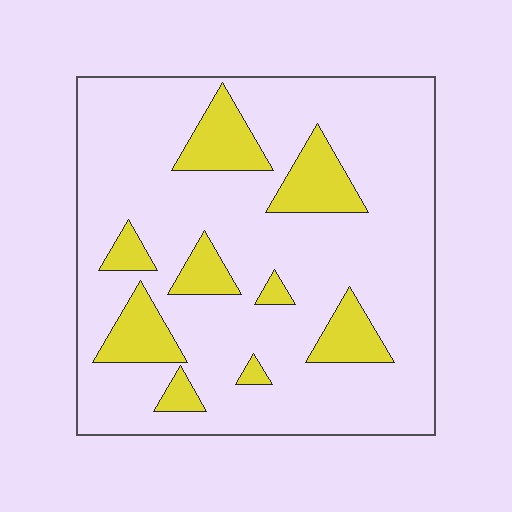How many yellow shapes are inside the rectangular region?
9.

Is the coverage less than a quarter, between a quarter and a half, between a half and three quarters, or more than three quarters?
Less than a quarter.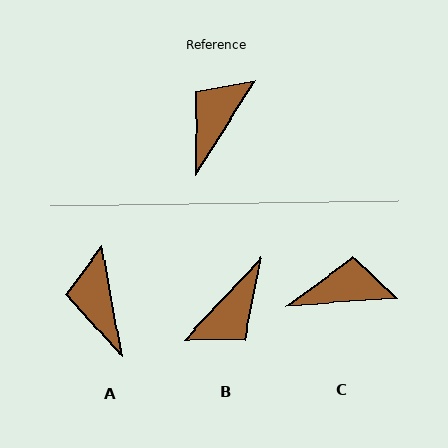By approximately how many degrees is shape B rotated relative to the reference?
Approximately 169 degrees counter-clockwise.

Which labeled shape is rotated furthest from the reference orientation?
B, about 169 degrees away.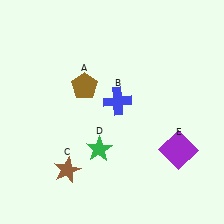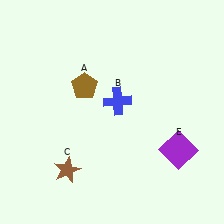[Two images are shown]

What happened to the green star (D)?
The green star (D) was removed in Image 2. It was in the bottom-left area of Image 1.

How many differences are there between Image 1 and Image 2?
There is 1 difference between the two images.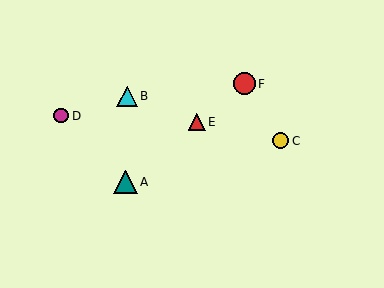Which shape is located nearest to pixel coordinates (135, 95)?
The cyan triangle (labeled B) at (127, 96) is nearest to that location.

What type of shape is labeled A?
Shape A is a teal triangle.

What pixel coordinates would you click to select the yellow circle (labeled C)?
Click at (281, 141) to select the yellow circle C.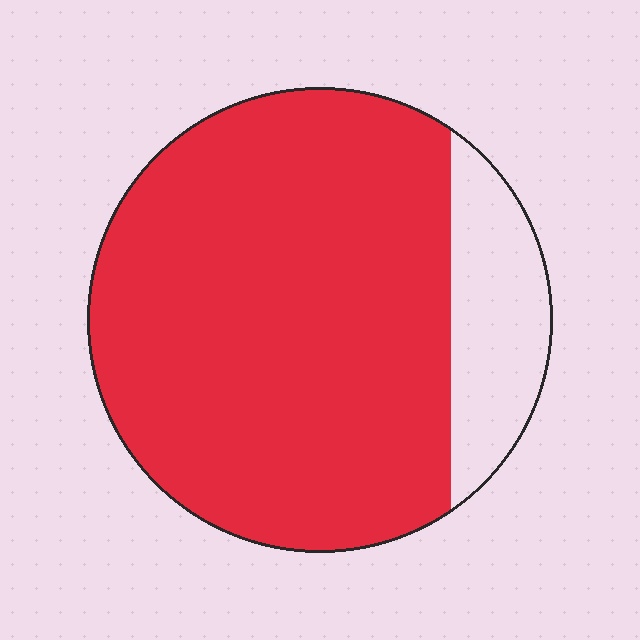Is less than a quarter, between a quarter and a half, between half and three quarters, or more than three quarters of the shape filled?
More than three quarters.